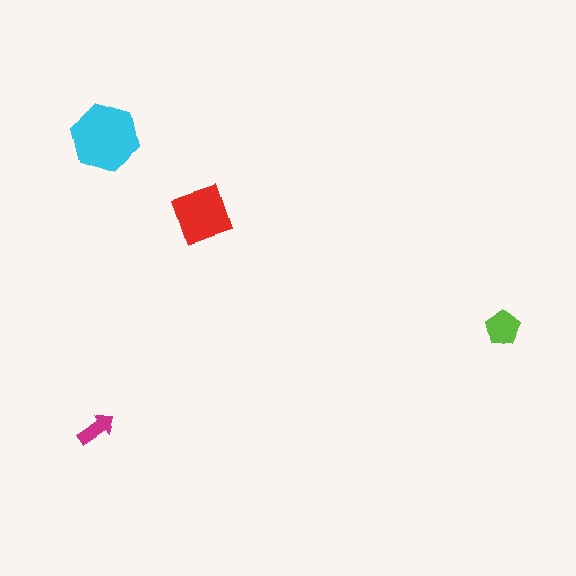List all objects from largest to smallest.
The cyan hexagon, the red diamond, the lime pentagon, the magenta arrow.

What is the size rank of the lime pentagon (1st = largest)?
3rd.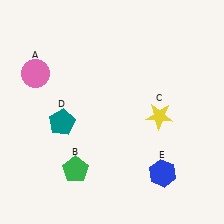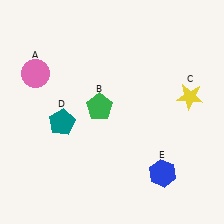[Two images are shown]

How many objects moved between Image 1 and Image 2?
2 objects moved between the two images.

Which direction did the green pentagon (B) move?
The green pentagon (B) moved up.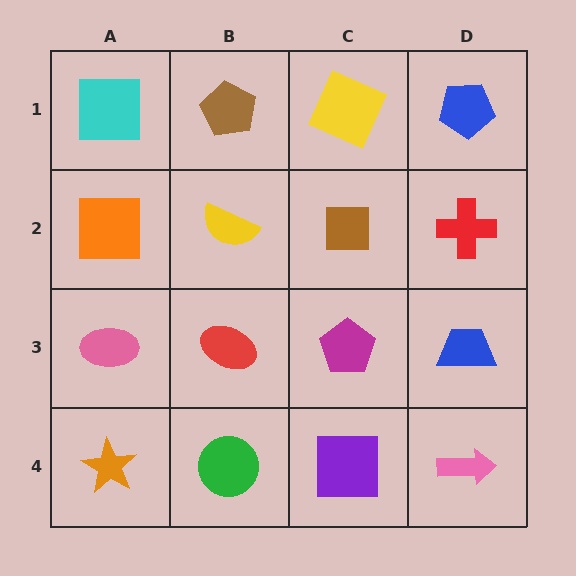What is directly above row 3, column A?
An orange square.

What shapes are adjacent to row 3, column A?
An orange square (row 2, column A), an orange star (row 4, column A), a red ellipse (row 3, column B).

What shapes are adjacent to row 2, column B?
A brown pentagon (row 1, column B), a red ellipse (row 3, column B), an orange square (row 2, column A), a brown square (row 2, column C).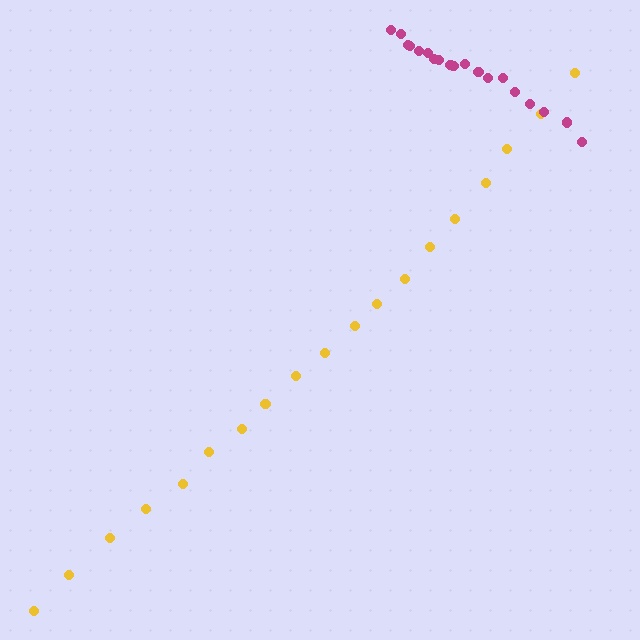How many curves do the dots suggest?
There are 2 distinct paths.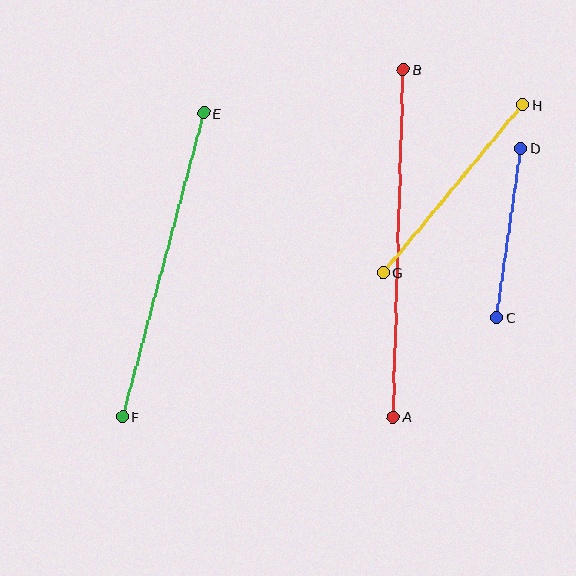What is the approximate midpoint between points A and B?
The midpoint is at approximately (398, 243) pixels.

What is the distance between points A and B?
The distance is approximately 348 pixels.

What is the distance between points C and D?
The distance is approximately 171 pixels.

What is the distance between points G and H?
The distance is approximately 218 pixels.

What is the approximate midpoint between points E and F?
The midpoint is at approximately (163, 265) pixels.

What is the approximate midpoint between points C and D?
The midpoint is at approximately (509, 233) pixels.